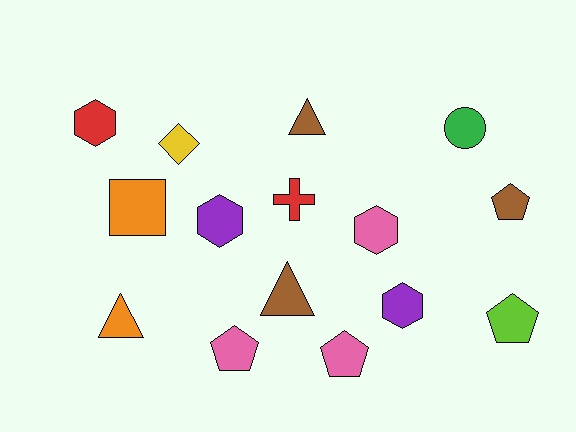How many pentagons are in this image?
There are 4 pentagons.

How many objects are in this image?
There are 15 objects.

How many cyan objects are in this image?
There are no cyan objects.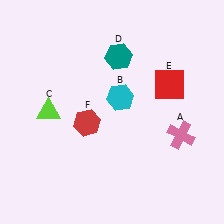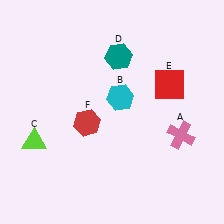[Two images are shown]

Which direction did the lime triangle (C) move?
The lime triangle (C) moved down.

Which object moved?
The lime triangle (C) moved down.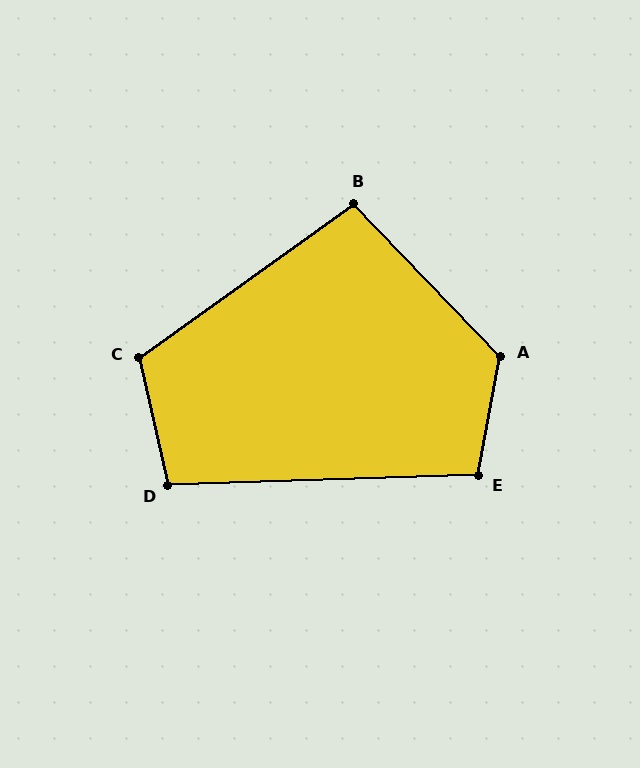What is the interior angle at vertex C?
Approximately 113 degrees (obtuse).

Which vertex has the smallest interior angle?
B, at approximately 98 degrees.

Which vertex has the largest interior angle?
A, at approximately 125 degrees.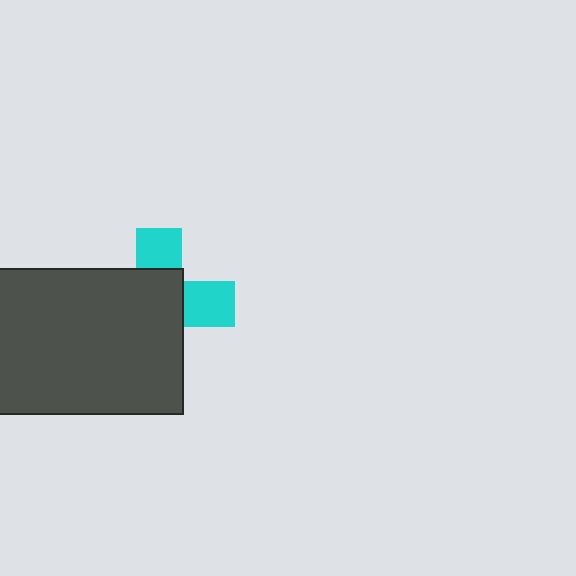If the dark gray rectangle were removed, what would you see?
You would see the complete cyan cross.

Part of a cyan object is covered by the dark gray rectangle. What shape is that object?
It is a cross.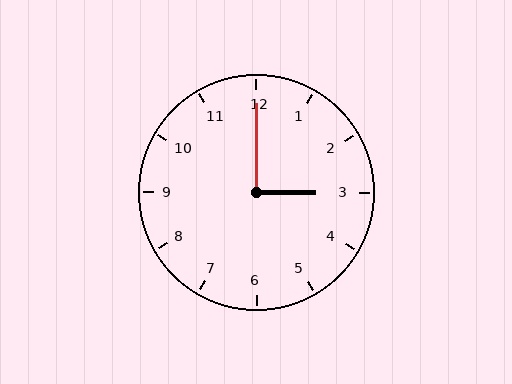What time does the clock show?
3:00.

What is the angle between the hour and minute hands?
Approximately 90 degrees.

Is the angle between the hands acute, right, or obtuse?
It is right.